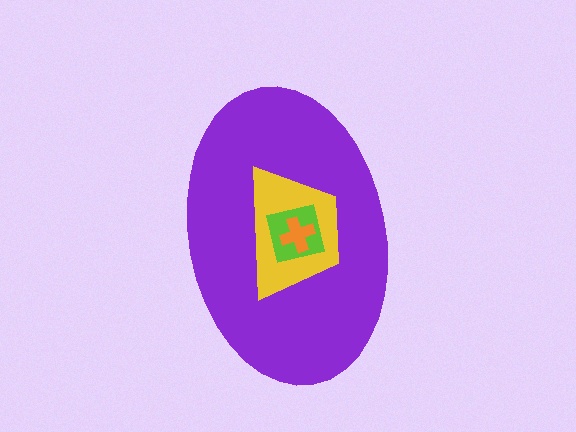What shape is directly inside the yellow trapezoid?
The lime square.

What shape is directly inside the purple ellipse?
The yellow trapezoid.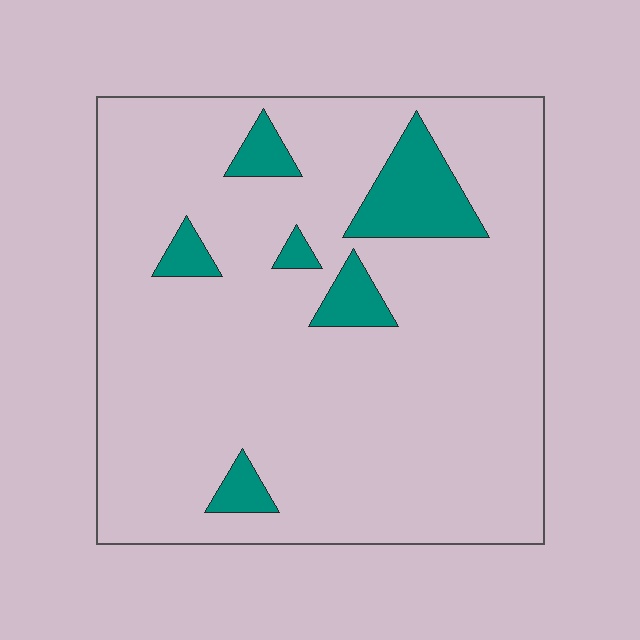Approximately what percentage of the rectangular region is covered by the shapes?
Approximately 10%.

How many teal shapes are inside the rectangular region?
6.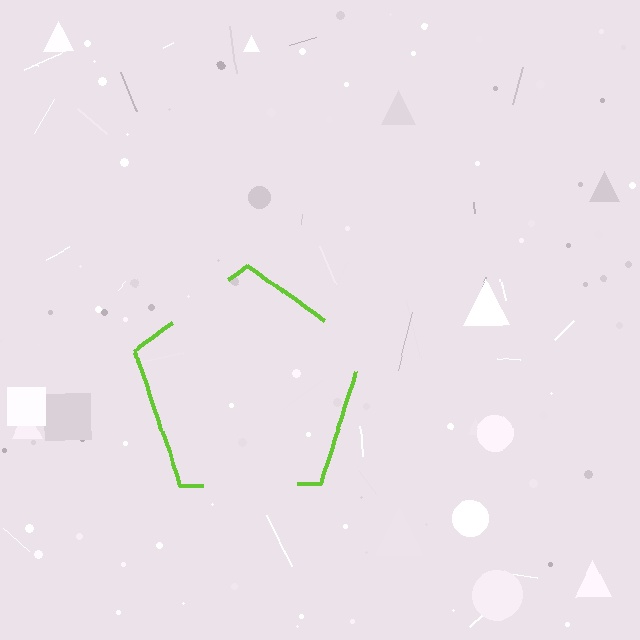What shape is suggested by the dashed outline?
The dashed outline suggests a pentagon.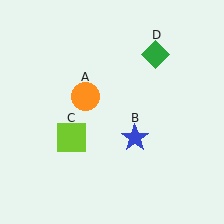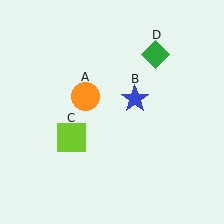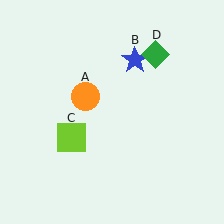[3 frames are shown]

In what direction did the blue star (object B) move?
The blue star (object B) moved up.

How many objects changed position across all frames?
1 object changed position: blue star (object B).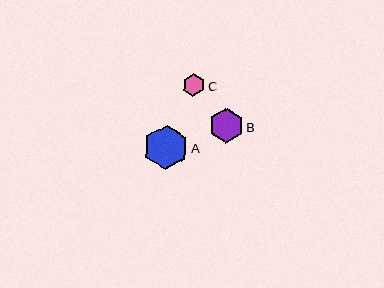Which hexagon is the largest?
Hexagon A is the largest with a size of approximately 45 pixels.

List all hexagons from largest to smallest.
From largest to smallest: A, B, C.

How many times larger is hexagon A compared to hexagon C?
Hexagon A is approximately 2.0 times the size of hexagon C.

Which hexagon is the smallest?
Hexagon C is the smallest with a size of approximately 23 pixels.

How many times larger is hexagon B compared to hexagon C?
Hexagon B is approximately 1.5 times the size of hexagon C.